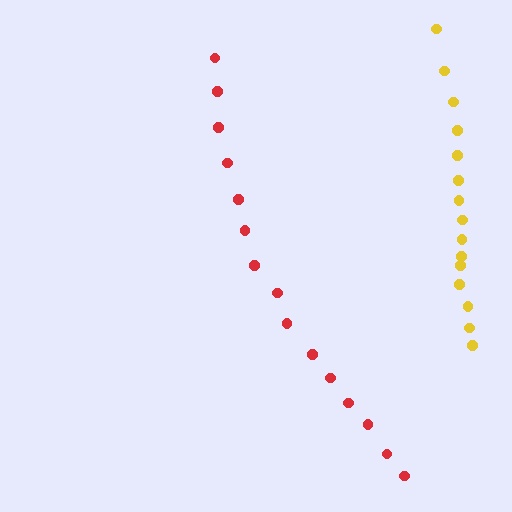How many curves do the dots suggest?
There are 2 distinct paths.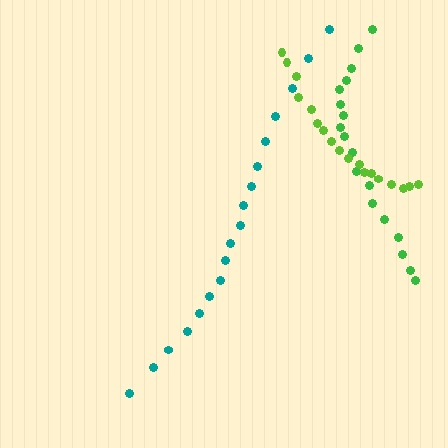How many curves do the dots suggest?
There are 3 distinct paths.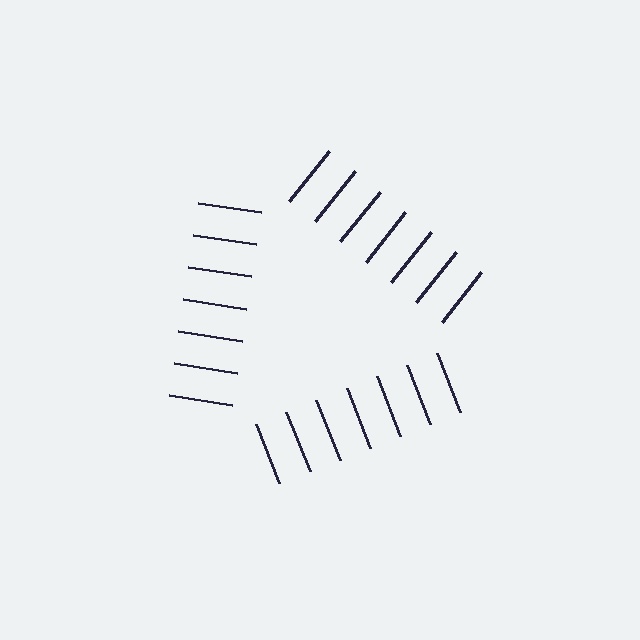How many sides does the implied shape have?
3 sides — the line-ends trace a triangle.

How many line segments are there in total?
21 — 7 along each of the 3 edges.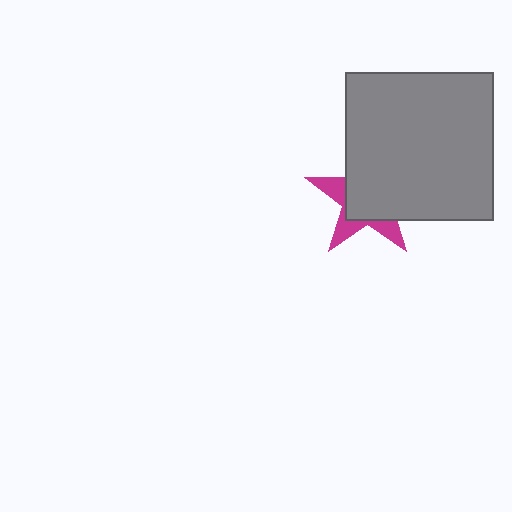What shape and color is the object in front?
The object in front is a gray square.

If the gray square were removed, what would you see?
You would see the complete magenta star.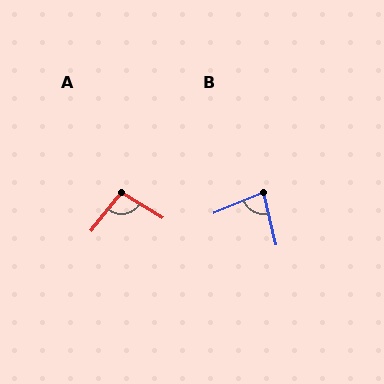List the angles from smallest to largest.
B (81°), A (96°).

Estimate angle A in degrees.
Approximately 96 degrees.